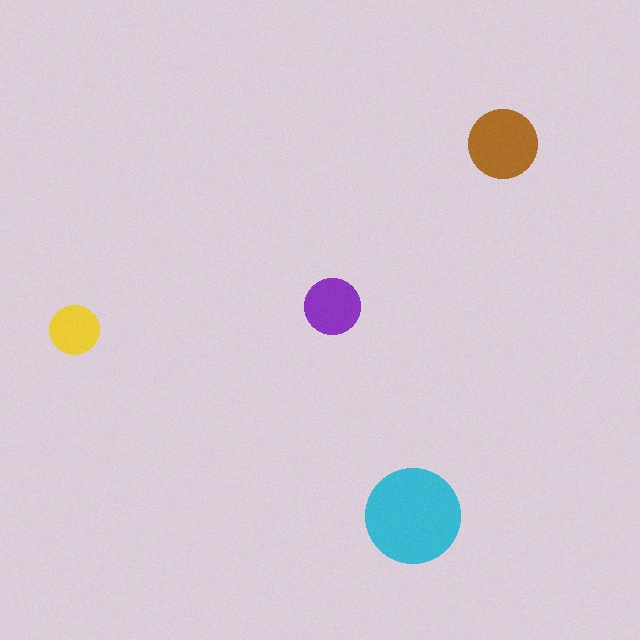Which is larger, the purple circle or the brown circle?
The brown one.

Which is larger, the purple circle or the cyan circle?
The cyan one.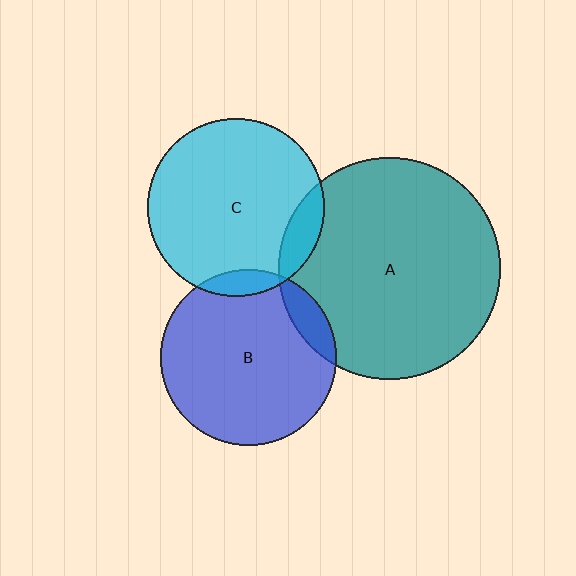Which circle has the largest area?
Circle A (teal).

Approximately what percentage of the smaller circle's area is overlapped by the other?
Approximately 5%.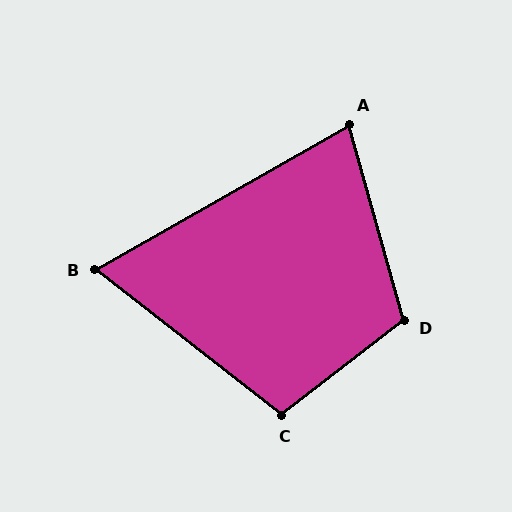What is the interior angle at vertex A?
Approximately 76 degrees (acute).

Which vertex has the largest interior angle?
D, at approximately 112 degrees.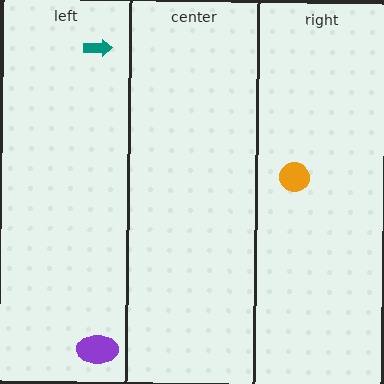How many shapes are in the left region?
2.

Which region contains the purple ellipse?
The left region.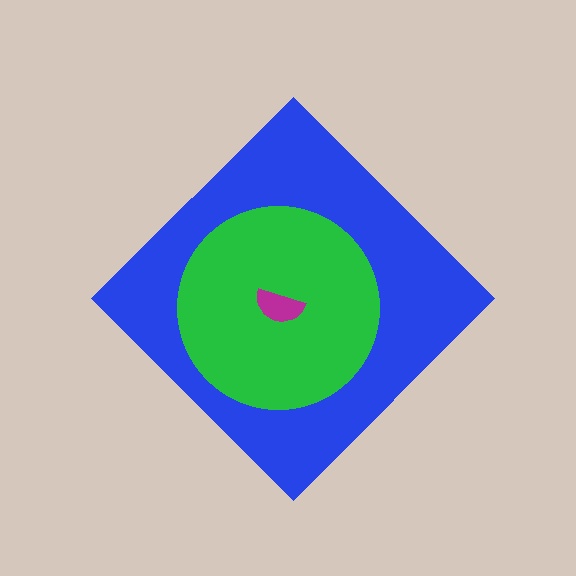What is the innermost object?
The magenta semicircle.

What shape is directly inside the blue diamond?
The green circle.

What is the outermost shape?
The blue diamond.